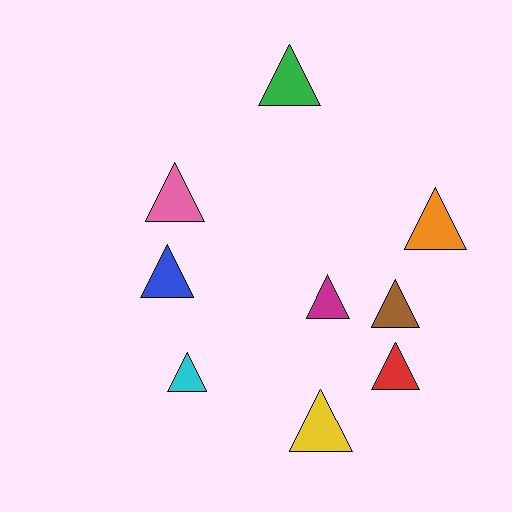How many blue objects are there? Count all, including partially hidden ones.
There is 1 blue object.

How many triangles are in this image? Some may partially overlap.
There are 9 triangles.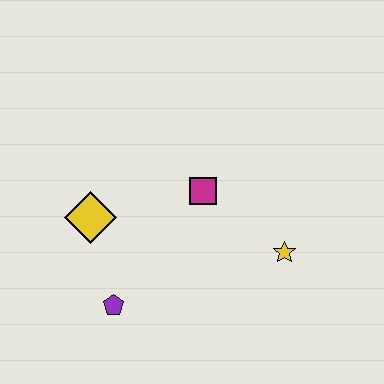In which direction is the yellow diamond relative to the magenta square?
The yellow diamond is to the left of the magenta square.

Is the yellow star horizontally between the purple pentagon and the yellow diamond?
No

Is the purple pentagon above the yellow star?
No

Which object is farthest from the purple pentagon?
The yellow star is farthest from the purple pentagon.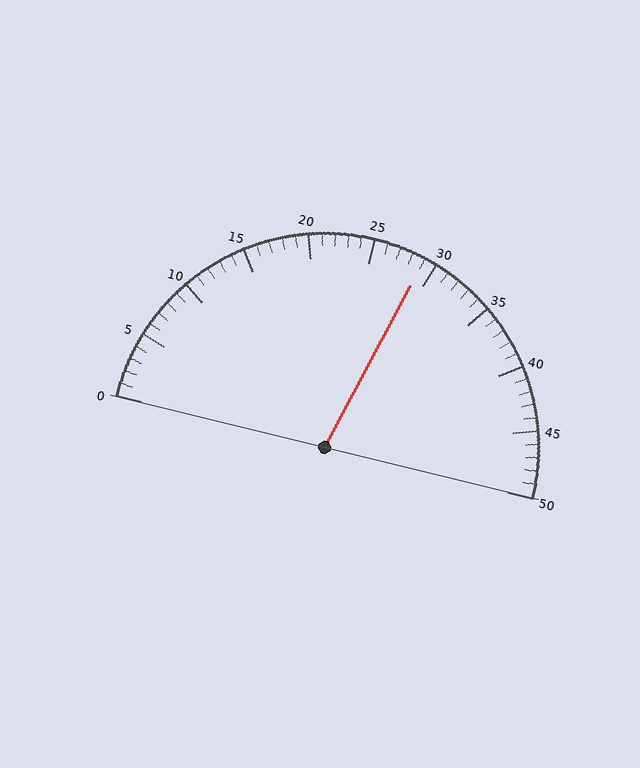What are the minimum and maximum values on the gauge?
The gauge ranges from 0 to 50.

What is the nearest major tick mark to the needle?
The nearest major tick mark is 30.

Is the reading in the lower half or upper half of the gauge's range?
The reading is in the upper half of the range (0 to 50).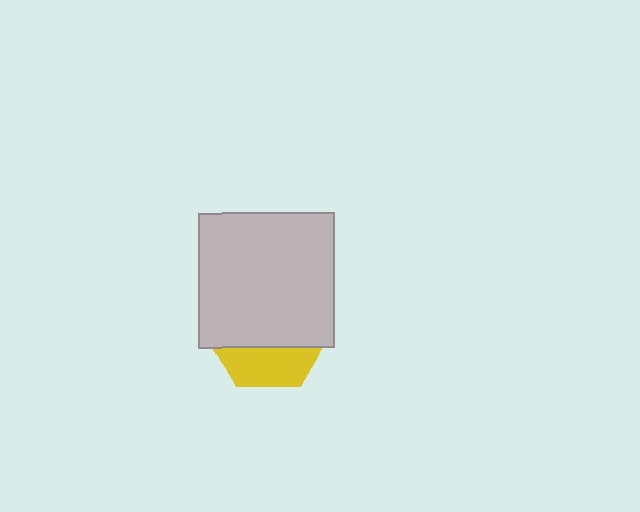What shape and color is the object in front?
The object in front is a light gray square.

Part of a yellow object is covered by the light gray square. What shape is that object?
It is a hexagon.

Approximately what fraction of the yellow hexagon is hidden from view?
Roughly 68% of the yellow hexagon is hidden behind the light gray square.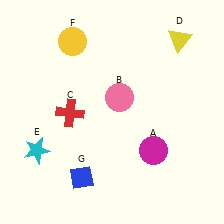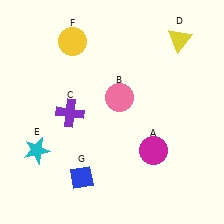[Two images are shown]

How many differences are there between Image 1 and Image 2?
There is 1 difference between the two images.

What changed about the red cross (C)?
In Image 1, C is red. In Image 2, it changed to purple.